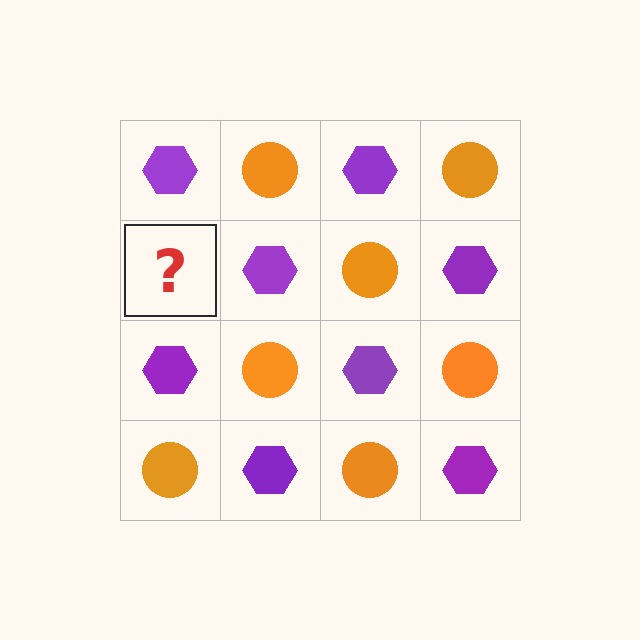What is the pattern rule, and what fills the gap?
The rule is that it alternates purple hexagon and orange circle in a checkerboard pattern. The gap should be filled with an orange circle.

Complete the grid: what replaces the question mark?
The question mark should be replaced with an orange circle.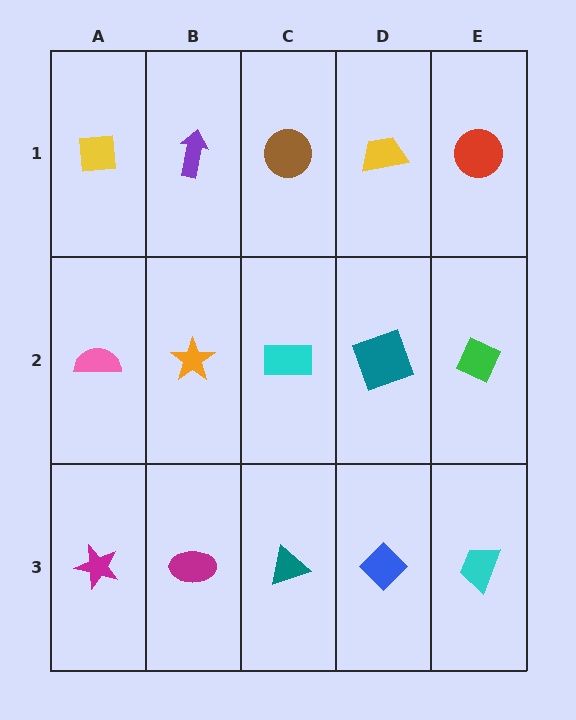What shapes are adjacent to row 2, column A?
A yellow square (row 1, column A), a magenta star (row 3, column A), an orange star (row 2, column B).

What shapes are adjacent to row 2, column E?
A red circle (row 1, column E), a cyan trapezoid (row 3, column E), a teal square (row 2, column D).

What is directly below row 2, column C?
A teal triangle.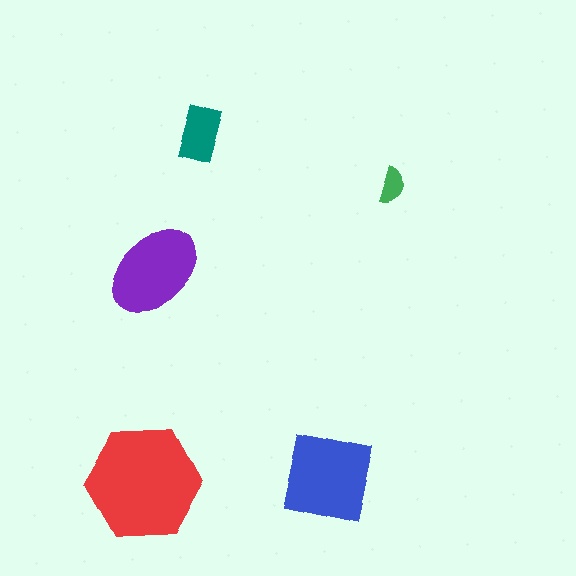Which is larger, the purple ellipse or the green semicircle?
The purple ellipse.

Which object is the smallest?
The green semicircle.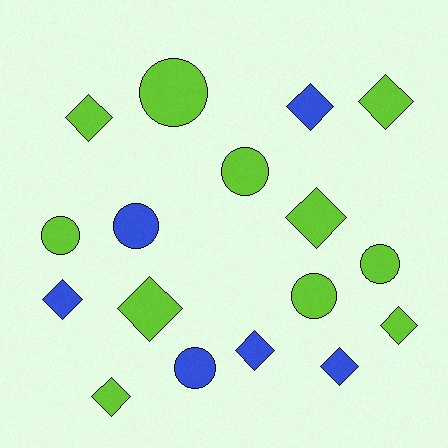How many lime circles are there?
There are 5 lime circles.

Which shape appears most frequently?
Diamond, with 10 objects.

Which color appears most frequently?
Lime, with 11 objects.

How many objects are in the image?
There are 17 objects.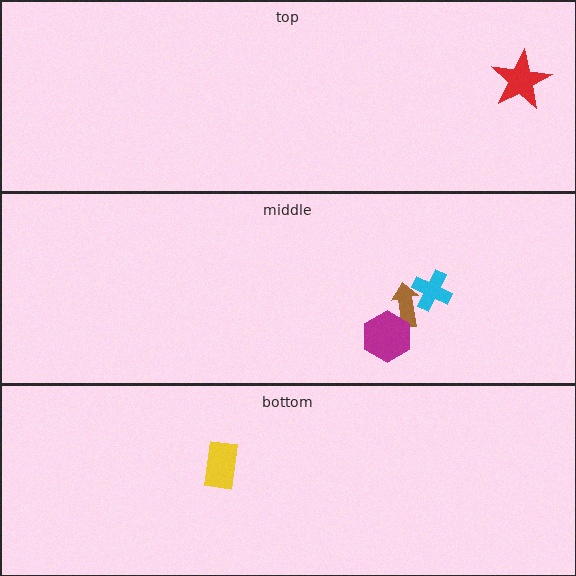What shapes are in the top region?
The red star.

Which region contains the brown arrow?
The middle region.